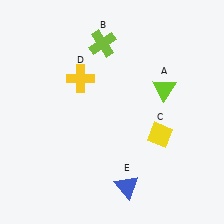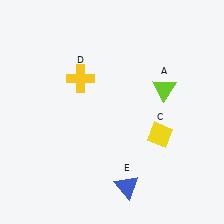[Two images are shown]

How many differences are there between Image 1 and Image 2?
There is 1 difference between the two images.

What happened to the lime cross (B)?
The lime cross (B) was removed in Image 2. It was in the top-left area of Image 1.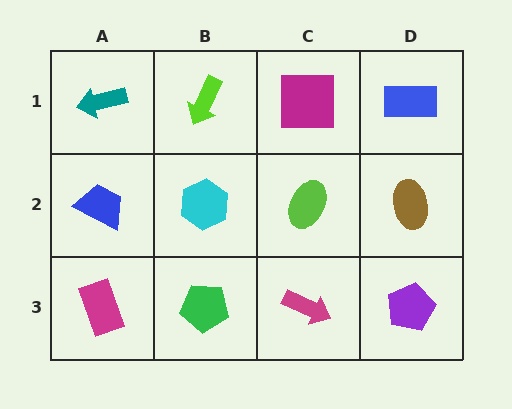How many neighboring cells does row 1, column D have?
2.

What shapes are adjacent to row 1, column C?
A lime ellipse (row 2, column C), a lime arrow (row 1, column B), a blue rectangle (row 1, column D).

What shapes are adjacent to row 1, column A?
A blue trapezoid (row 2, column A), a lime arrow (row 1, column B).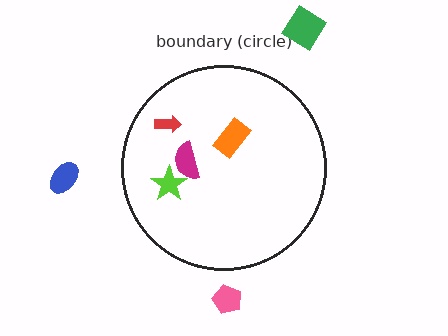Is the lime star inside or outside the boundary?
Inside.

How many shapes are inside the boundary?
4 inside, 3 outside.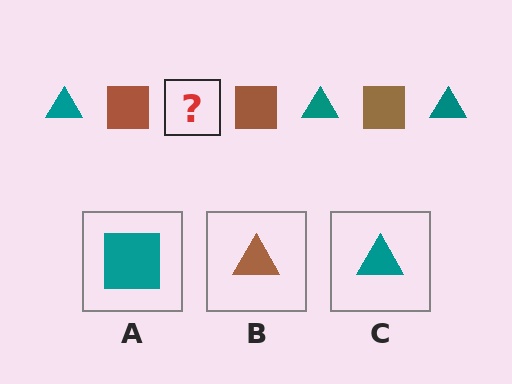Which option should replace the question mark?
Option C.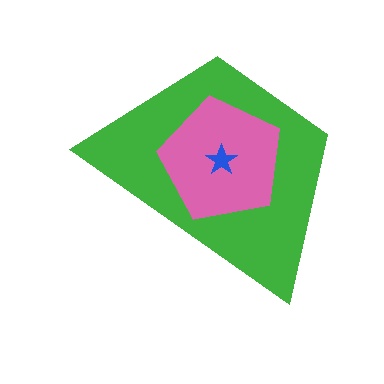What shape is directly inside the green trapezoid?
The pink pentagon.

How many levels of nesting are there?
3.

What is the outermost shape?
The green trapezoid.